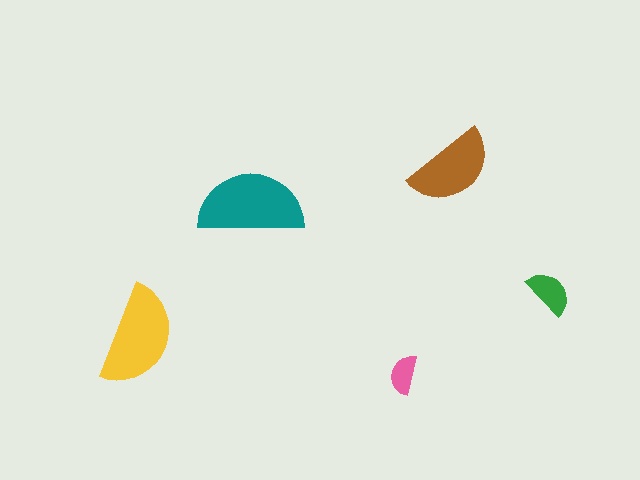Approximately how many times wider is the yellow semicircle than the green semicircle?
About 2 times wider.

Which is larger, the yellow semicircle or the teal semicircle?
The teal one.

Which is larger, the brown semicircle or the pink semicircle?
The brown one.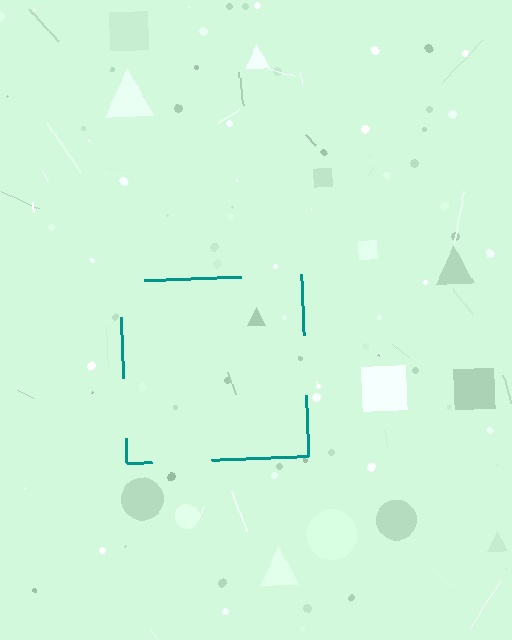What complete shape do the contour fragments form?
The contour fragments form a square.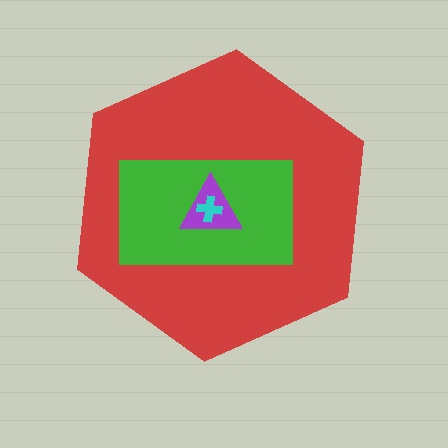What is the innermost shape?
The cyan cross.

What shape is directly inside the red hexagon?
The green rectangle.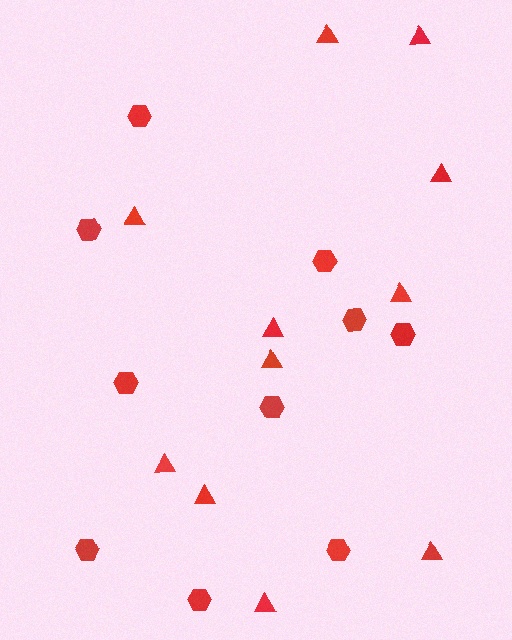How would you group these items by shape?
There are 2 groups: one group of hexagons (10) and one group of triangles (11).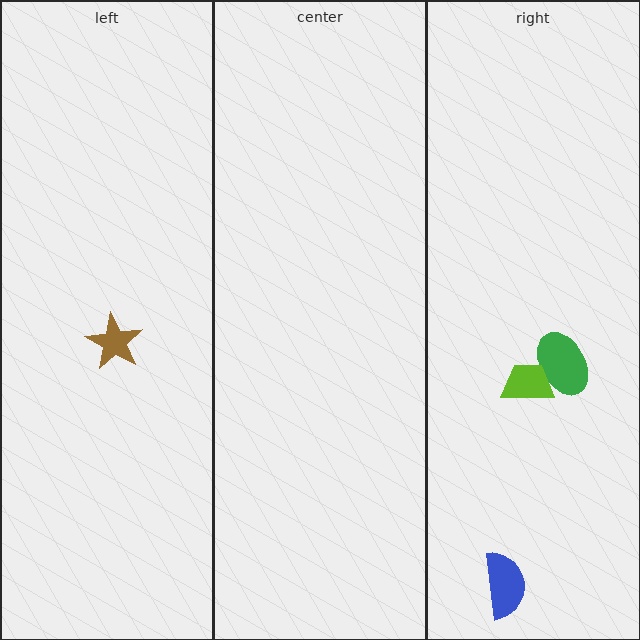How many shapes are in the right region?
3.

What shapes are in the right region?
The green ellipse, the blue semicircle, the lime trapezoid.